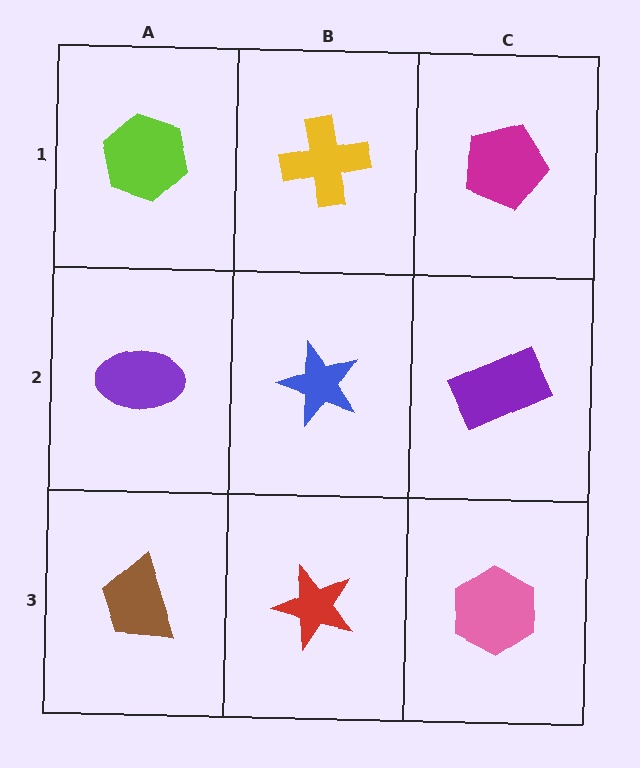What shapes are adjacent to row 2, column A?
A lime hexagon (row 1, column A), a brown trapezoid (row 3, column A), a blue star (row 2, column B).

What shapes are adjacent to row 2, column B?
A yellow cross (row 1, column B), a red star (row 3, column B), a purple ellipse (row 2, column A), a purple rectangle (row 2, column C).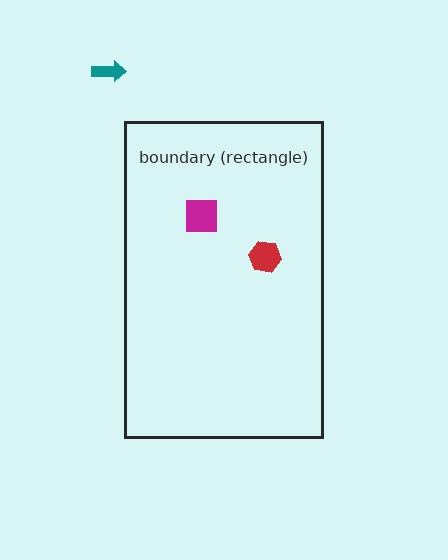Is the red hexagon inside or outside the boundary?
Inside.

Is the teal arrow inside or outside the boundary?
Outside.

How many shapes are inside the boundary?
2 inside, 1 outside.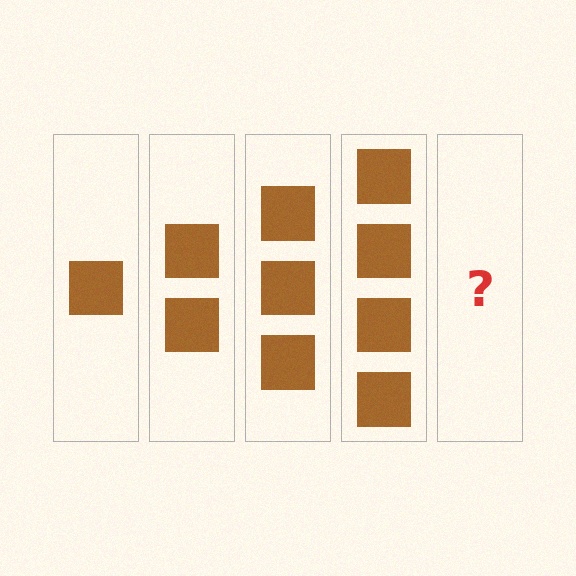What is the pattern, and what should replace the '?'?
The pattern is that each step adds one more square. The '?' should be 5 squares.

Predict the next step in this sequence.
The next step is 5 squares.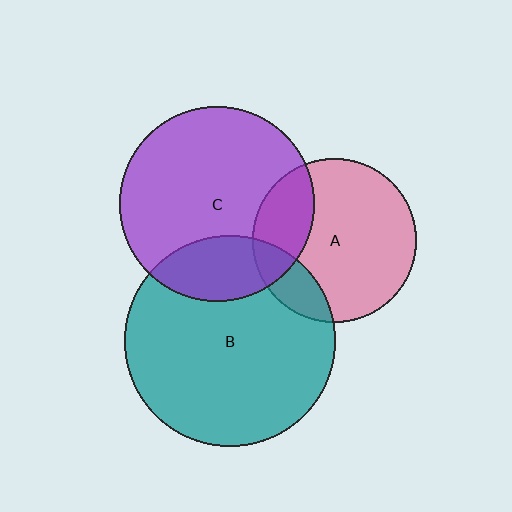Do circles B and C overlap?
Yes.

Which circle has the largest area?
Circle B (teal).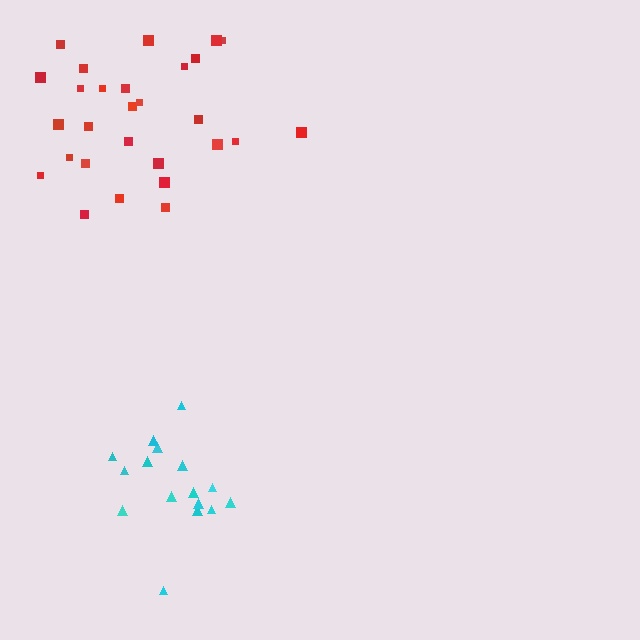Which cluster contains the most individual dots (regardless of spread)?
Red (28).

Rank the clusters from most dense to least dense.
cyan, red.